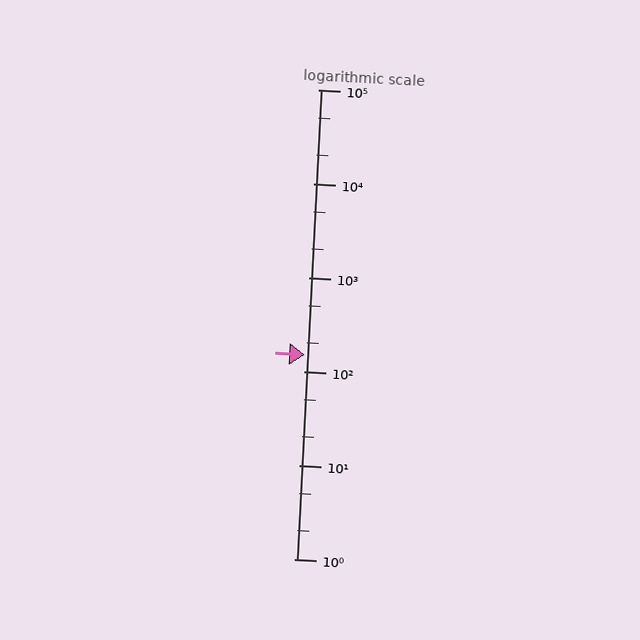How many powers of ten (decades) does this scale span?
The scale spans 5 decades, from 1 to 100000.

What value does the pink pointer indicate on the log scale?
The pointer indicates approximately 150.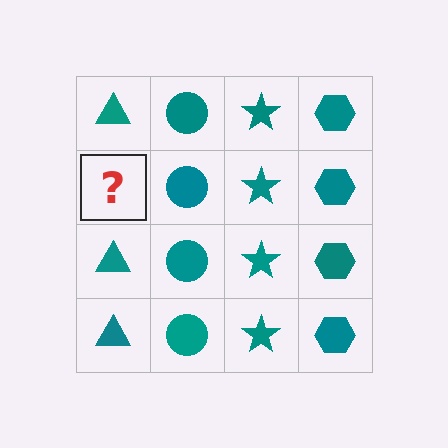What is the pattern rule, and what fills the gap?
The rule is that each column has a consistent shape. The gap should be filled with a teal triangle.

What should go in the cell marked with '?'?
The missing cell should contain a teal triangle.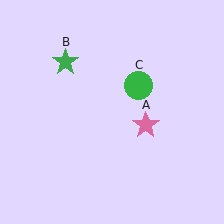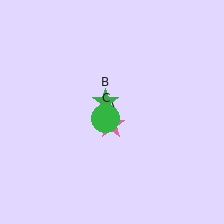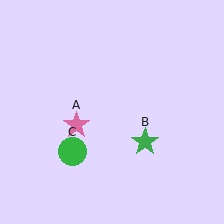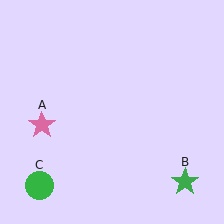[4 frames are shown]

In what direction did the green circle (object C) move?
The green circle (object C) moved down and to the left.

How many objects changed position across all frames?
3 objects changed position: pink star (object A), green star (object B), green circle (object C).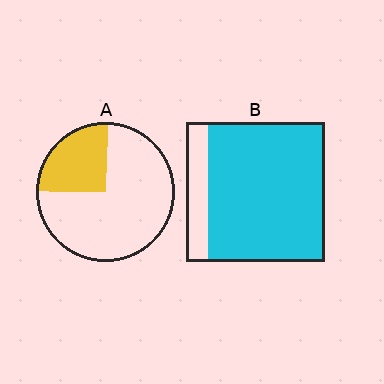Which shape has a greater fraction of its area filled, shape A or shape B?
Shape B.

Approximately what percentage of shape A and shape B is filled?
A is approximately 25% and B is approximately 85%.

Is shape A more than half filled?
No.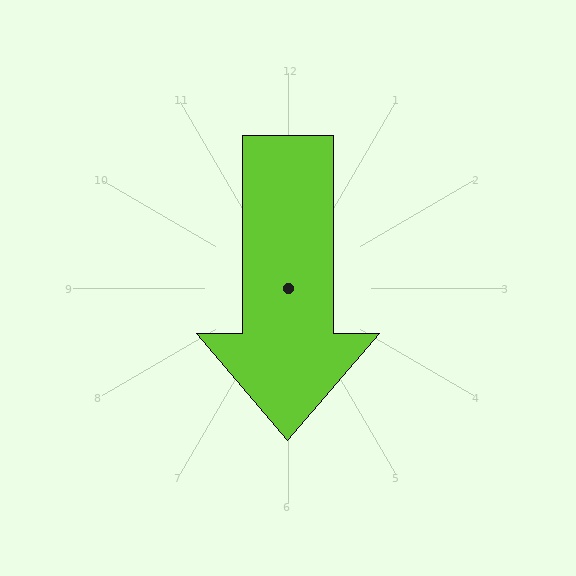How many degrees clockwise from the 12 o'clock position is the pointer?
Approximately 180 degrees.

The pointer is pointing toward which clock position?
Roughly 6 o'clock.